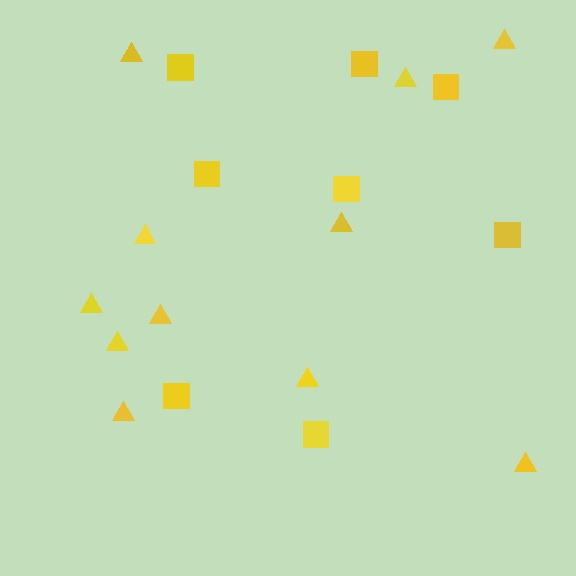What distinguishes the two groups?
There are 2 groups: one group of triangles (11) and one group of squares (8).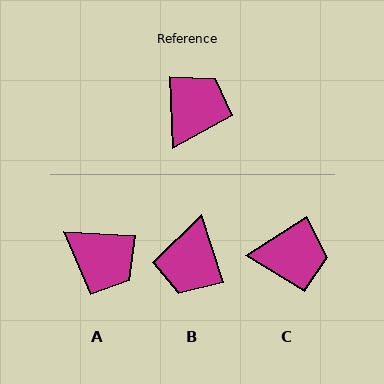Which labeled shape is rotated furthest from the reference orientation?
B, about 164 degrees away.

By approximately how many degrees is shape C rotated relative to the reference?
Approximately 60 degrees clockwise.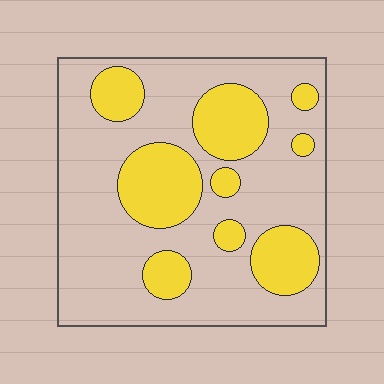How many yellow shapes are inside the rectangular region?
9.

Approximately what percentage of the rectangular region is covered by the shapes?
Approximately 30%.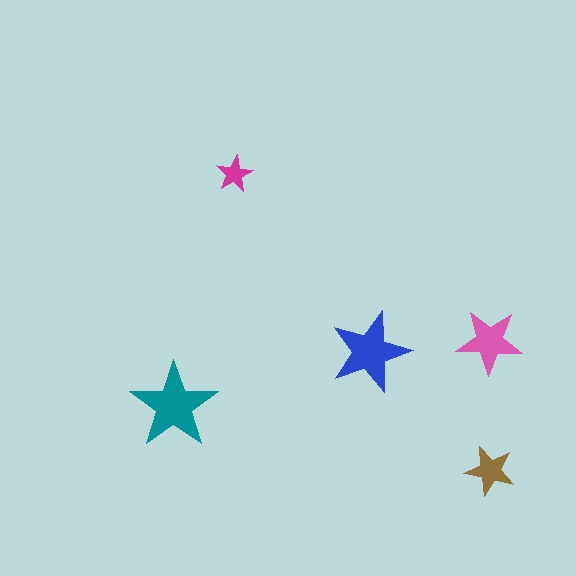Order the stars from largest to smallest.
the teal one, the blue one, the pink one, the brown one, the magenta one.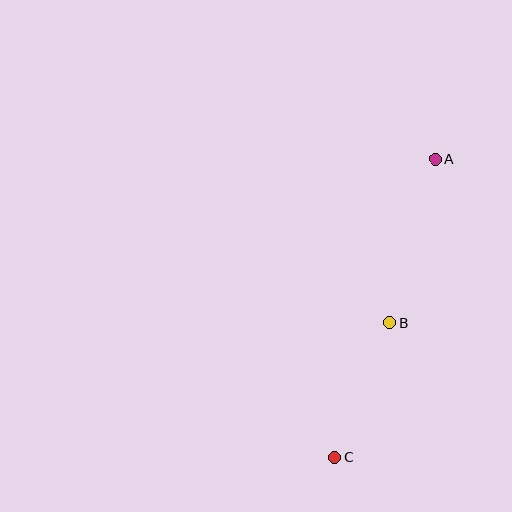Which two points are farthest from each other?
Points A and C are farthest from each other.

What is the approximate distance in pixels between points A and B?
The distance between A and B is approximately 170 pixels.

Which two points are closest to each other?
Points B and C are closest to each other.